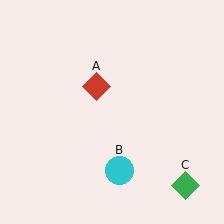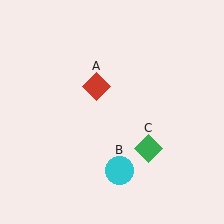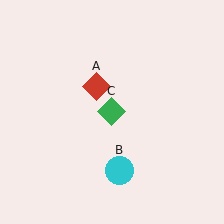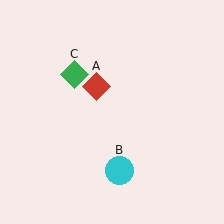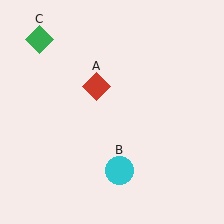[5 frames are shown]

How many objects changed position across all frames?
1 object changed position: green diamond (object C).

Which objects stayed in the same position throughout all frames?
Red diamond (object A) and cyan circle (object B) remained stationary.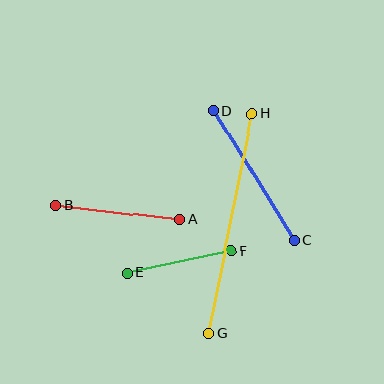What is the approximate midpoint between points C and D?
The midpoint is at approximately (254, 175) pixels.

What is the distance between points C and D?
The distance is approximately 153 pixels.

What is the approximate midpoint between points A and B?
The midpoint is at approximately (118, 212) pixels.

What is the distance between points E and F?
The distance is approximately 107 pixels.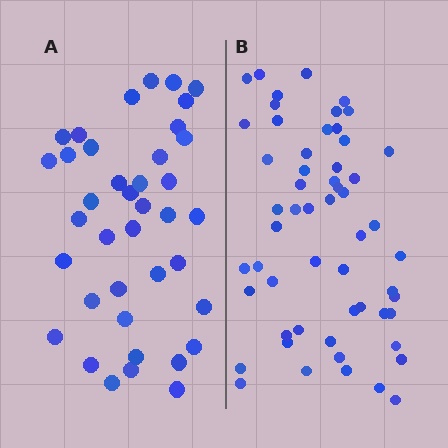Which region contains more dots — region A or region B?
Region B (the right region) has more dots.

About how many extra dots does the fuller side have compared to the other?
Region B has approximately 15 more dots than region A.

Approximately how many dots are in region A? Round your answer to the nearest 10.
About 40 dots. (The exact count is 39, which rounds to 40.)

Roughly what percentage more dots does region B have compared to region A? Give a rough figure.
About 45% more.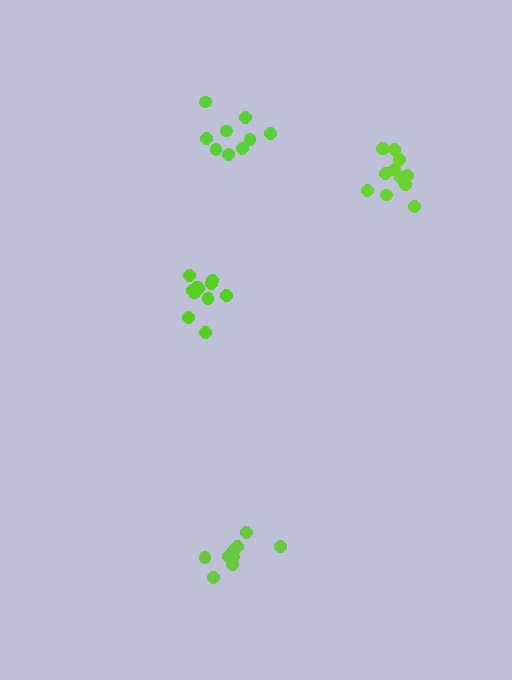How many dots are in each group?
Group 1: 12 dots, Group 2: 9 dots, Group 3: 12 dots, Group 4: 9 dots (42 total).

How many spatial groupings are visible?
There are 4 spatial groupings.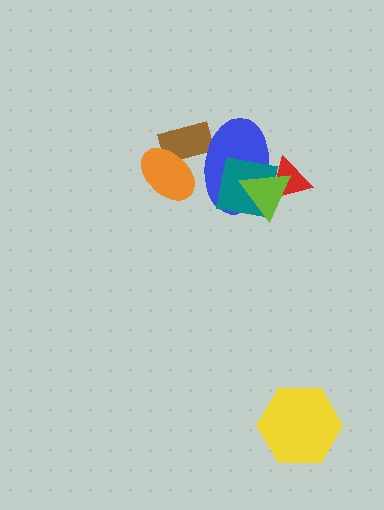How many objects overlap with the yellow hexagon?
0 objects overlap with the yellow hexagon.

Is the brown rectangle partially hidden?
Yes, it is partially covered by another shape.